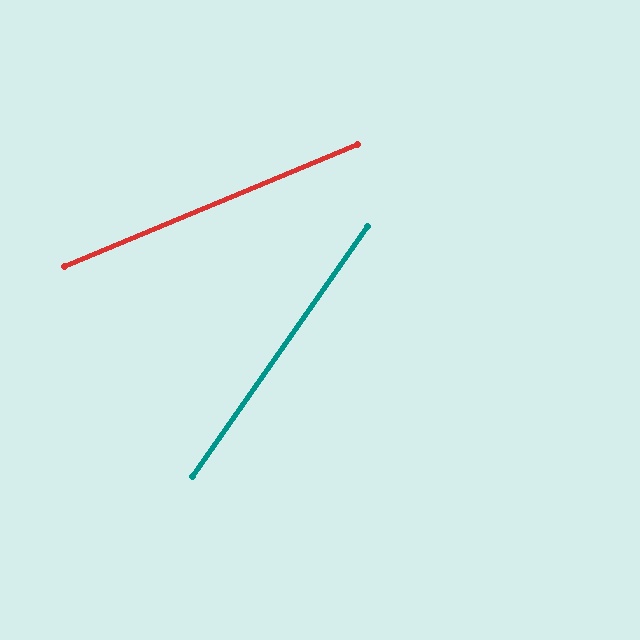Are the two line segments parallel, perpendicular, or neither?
Neither parallel nor perpendicular — they differ by about 32°.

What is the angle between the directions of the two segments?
Approximately 32 degrees.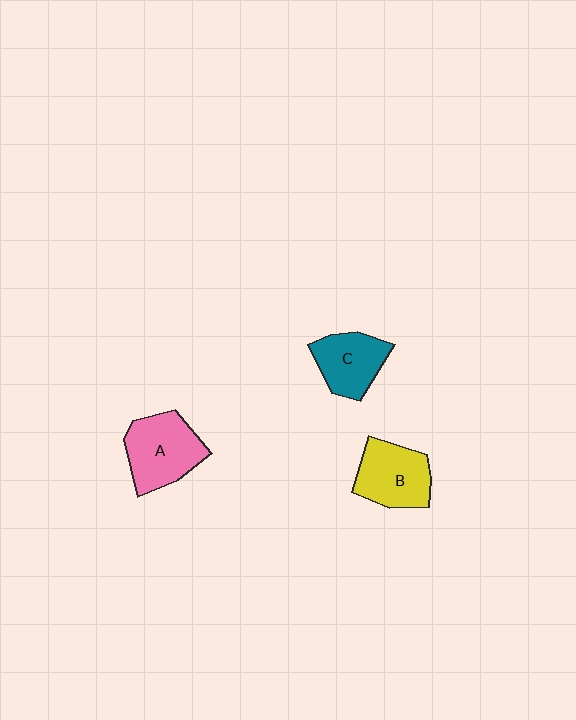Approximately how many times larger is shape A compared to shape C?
Approximately 1.3 times.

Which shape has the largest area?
Shape A (pink).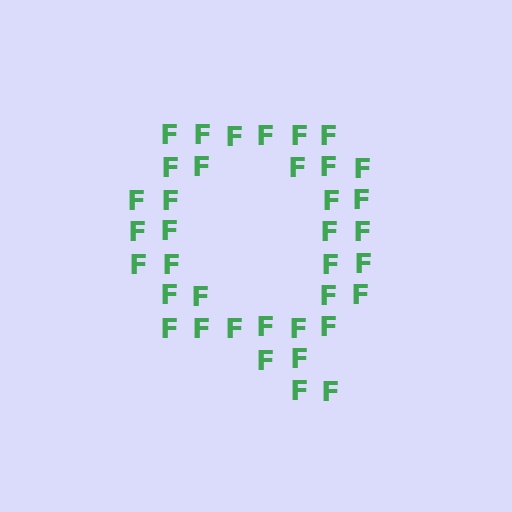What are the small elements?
The small elements are letter F's.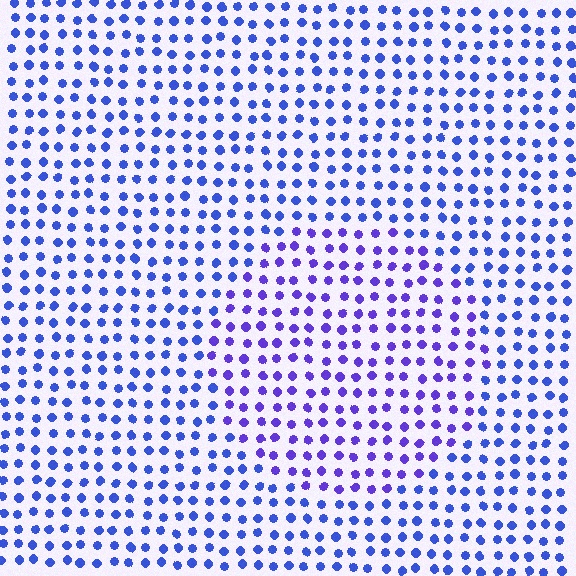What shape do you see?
I see a circle.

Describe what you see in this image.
The image is filled with small blue elements in a uniform arrangement. A circle-shaped region is visible where the elements are tinted to a slightly different hue, forming a subtle color boundary.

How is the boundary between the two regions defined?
The boundary is defined purely by a slight shift in hue (about 27 degrees). Spacing, size, and orientation are identical on both sides.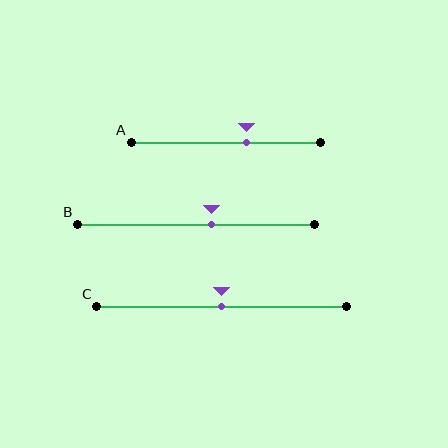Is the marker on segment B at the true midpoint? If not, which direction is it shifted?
No, the marker on segment B is shifted to the right by about 6% of the segment length.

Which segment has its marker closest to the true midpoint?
Segment C has its marker closest to the true midpoint.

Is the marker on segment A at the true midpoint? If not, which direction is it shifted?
No, the marker on segment A is shifted to the right by about 11% of the segment length.